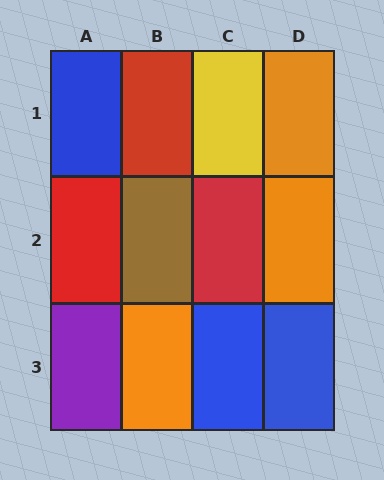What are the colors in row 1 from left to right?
Blue, red, yellow, orange.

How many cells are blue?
3 cells are blue.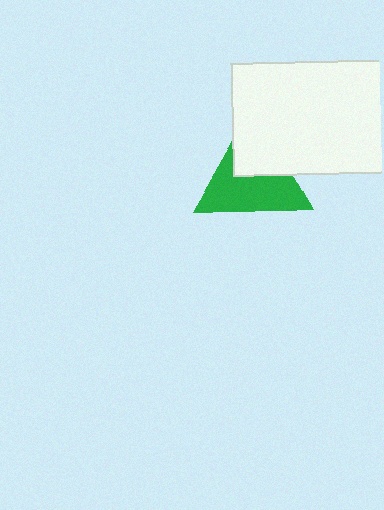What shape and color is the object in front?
The object in front is a white rectangle.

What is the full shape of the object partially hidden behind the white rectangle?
The partially hidden object is a green triangle.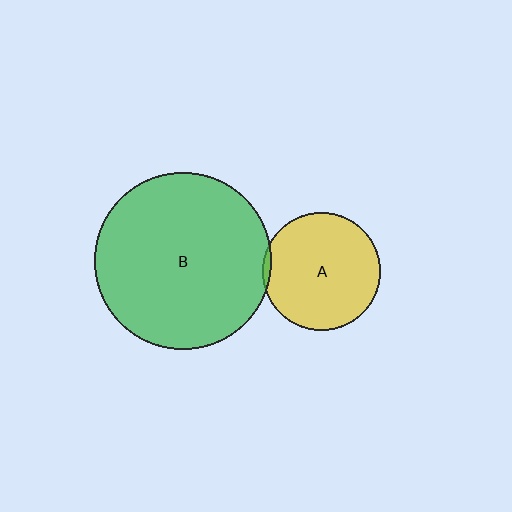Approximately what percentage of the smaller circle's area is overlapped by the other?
Approximately 5%.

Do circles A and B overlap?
Yes.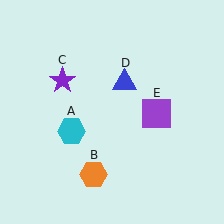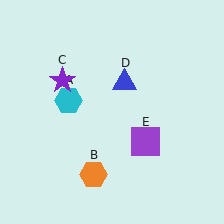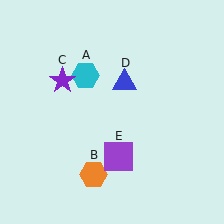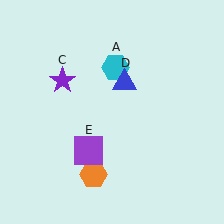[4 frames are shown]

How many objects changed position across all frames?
2 objects changed position: cyan hexagon (object A), purple square (object E).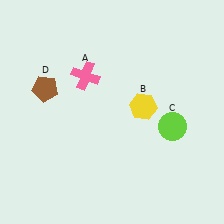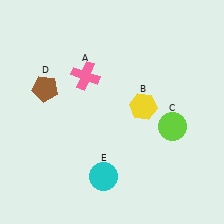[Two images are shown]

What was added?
A cyan circle (E) was added in Image 2.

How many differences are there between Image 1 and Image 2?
There is 1 difference between the two images.